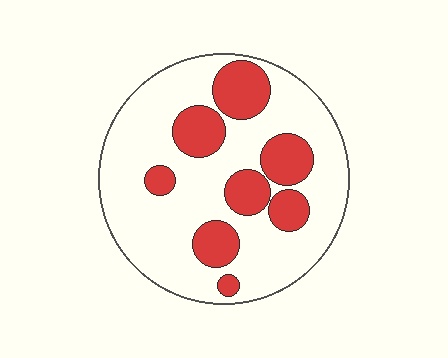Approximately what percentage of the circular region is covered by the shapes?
Approximately 25%.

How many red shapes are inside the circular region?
8.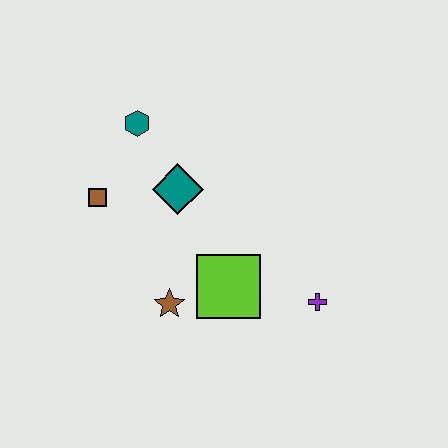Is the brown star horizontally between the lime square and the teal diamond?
No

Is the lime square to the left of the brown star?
No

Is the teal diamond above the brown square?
Yes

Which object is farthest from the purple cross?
The teal hexagon is farthest from the purple cross.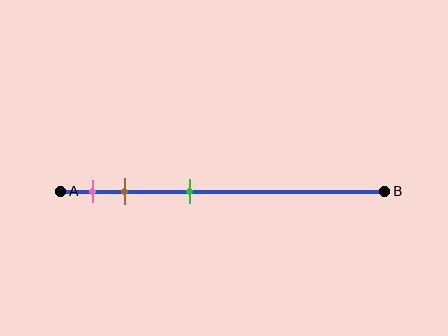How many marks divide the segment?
There are 3 marks dividing the segment.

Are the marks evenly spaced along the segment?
No, the marks are not evenly spaced.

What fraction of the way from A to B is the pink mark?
The pink mark is approximately 10% (0.1) of the way from A to B.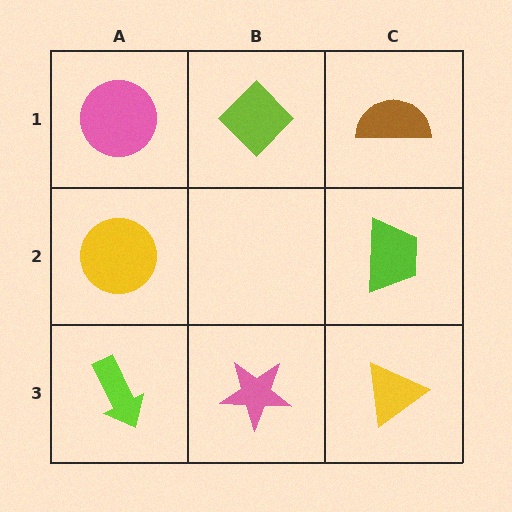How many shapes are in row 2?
2 shapes.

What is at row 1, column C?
A brown semicircle.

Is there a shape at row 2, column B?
No, that cell is empty.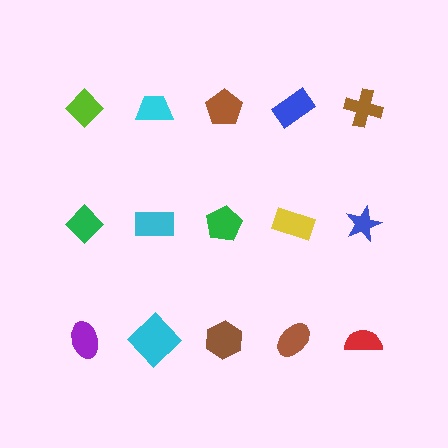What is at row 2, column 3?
A green pentagon.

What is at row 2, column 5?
A blue star.